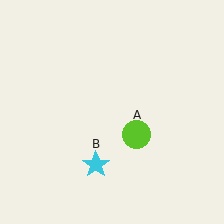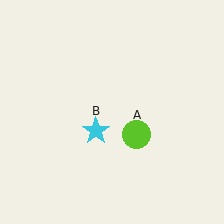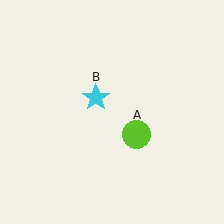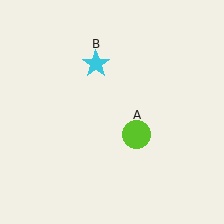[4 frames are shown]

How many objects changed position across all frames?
1 object changed position: cyan star (object B).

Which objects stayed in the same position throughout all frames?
Lime circle (object A) remained stationary.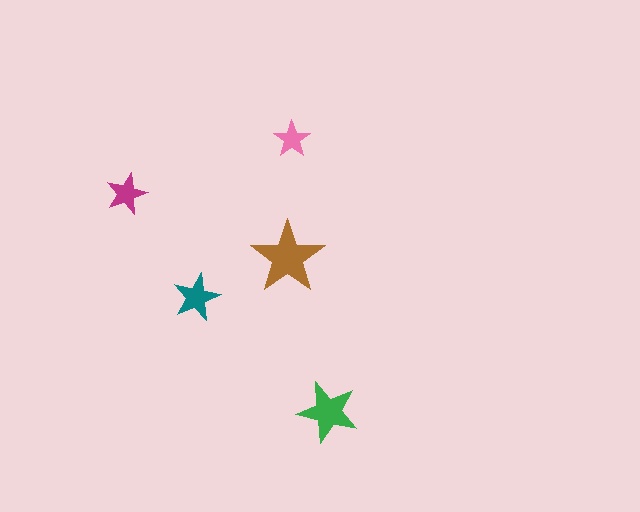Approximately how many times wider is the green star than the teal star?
About 1.5 times wider.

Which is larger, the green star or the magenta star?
The green one.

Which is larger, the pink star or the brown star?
The brown one.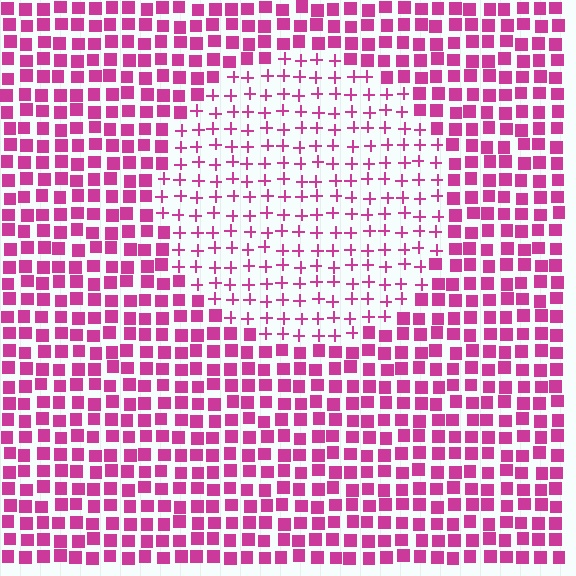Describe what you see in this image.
The image is filled with small magenta elements arranged in a uniform grid. A circle-shaped region contains plus signs, while the surrounding area contains squares. The boundary is defined purely by the change in element shape.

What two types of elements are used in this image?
The image uses plus signs inside the circle region and squares outside it.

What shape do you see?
I see a circle.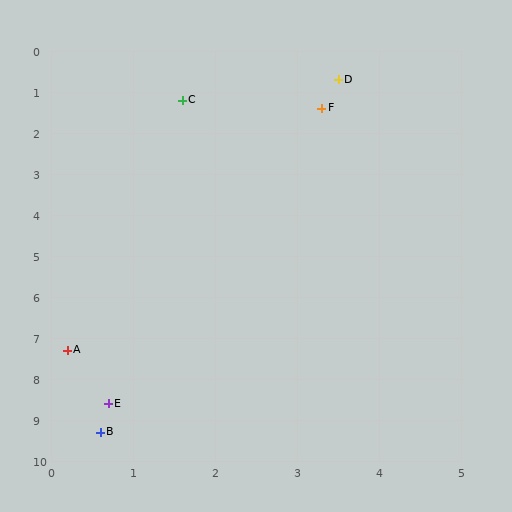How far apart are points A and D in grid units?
Points A and D are about 7.4 grid units apart.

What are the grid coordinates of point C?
Point C is at approximately (1.6, 1.2).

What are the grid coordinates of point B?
Point B is at approximately (0.6, 9.3).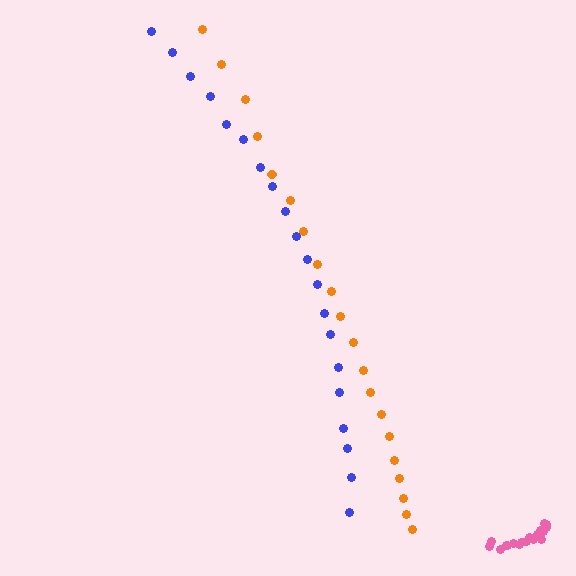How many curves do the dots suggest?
There are 3 distinct paths.